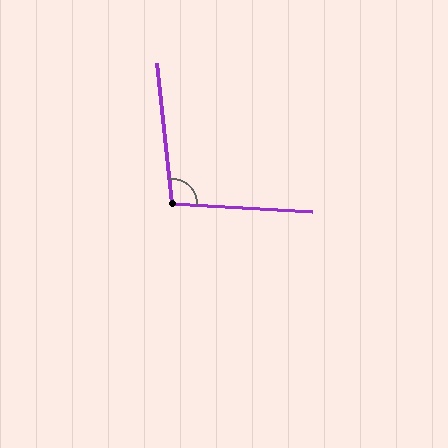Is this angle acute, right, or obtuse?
It is obtuse.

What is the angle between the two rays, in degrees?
Approximately 99 degrees.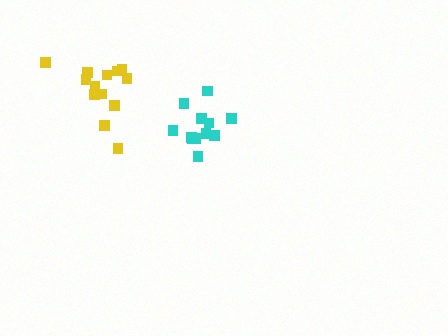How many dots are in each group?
Group 1: 13 dots, Group 2: 12 dots (25 total).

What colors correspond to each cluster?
The clusters are colored: yellow, cyan.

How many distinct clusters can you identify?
There are 2 distinct clusters.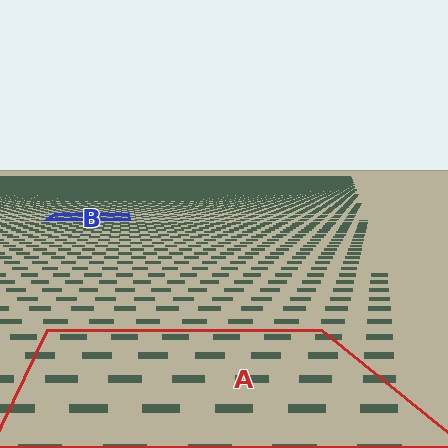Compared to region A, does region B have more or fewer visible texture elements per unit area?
Region B has more texture elements per unit area — they are packed more densely because it is farther away.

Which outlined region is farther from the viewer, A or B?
Region B is farther from the viewer — the texture elements inside it appear smaller and more densely packed.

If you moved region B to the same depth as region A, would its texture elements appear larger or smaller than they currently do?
They would appear larger. At a closer depth, the same texture elements are projected at a bigger on-screen size.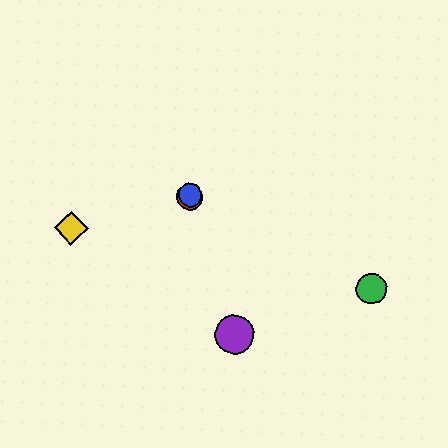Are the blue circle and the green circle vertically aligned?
No, the blue circle is at x≈190 and the green circle is at x≈371.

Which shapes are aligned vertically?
The red circle, the blue circle are aligned vertically.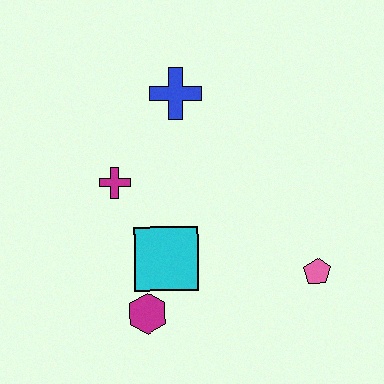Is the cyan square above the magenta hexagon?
Yes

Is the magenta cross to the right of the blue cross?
No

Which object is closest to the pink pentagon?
The cyan square is closest to the pink pentagon.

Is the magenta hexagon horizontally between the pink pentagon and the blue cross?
No